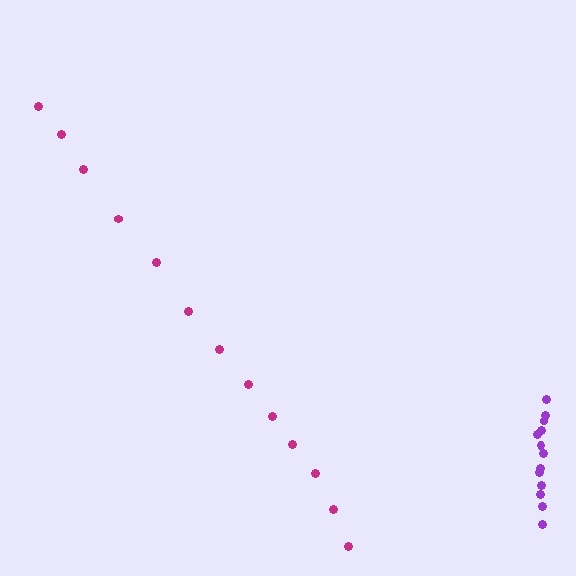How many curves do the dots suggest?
There are 2 distinct paths.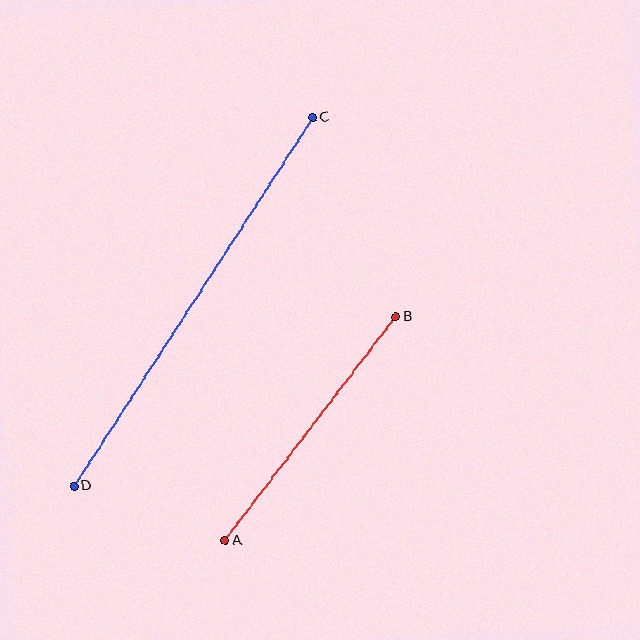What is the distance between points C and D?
The distance is approximately 439 pixels.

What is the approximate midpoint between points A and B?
The midpoint is at approximately (311, 428) pixels.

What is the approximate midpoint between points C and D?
The midpoint is at approximately (193, 302) pixels.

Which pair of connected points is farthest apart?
Points C and D are farthest apart.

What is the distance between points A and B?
The distance is approximately 281 pixels.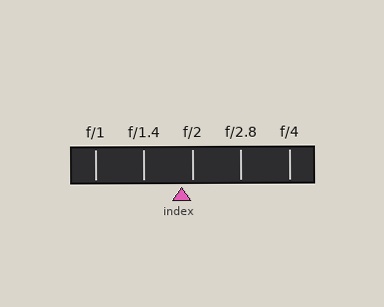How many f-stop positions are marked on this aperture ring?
There are 5 f-stop positions marked.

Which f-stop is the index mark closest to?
The index mark is closest to f/2.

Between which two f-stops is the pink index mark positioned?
The index mark is between f/1.4 and f/2.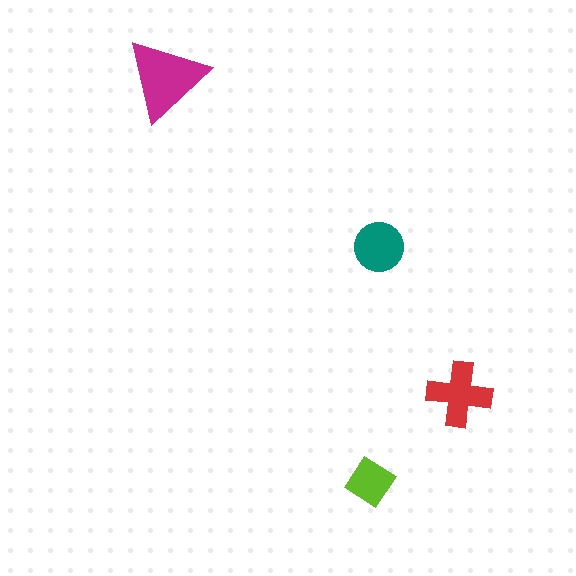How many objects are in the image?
There are 4 objects in the image.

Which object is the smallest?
The lime diamond.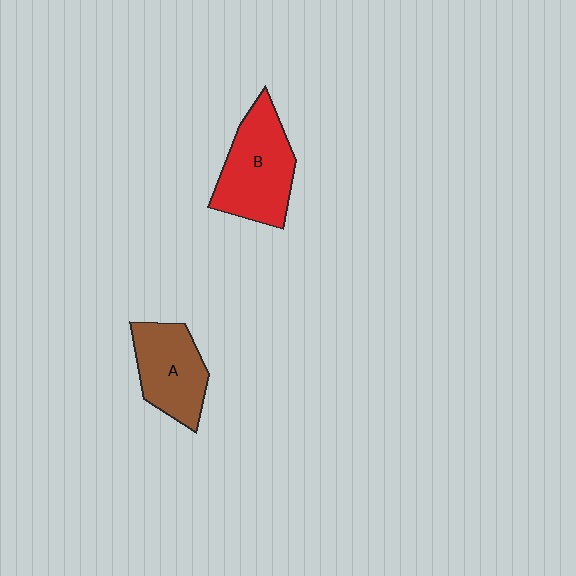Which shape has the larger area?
Shape B (red).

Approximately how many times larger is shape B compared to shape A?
Approximately 1.2 times.